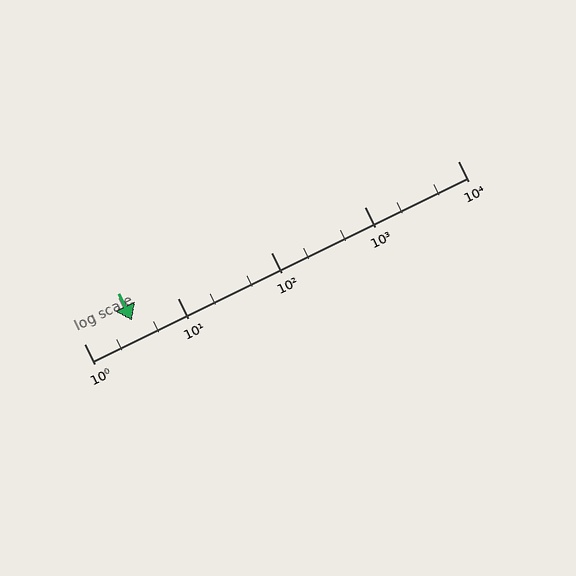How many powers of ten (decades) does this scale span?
The scale spans 4 decades, from 1 to 10000.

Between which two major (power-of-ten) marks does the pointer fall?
The pointer is between 1 and 10.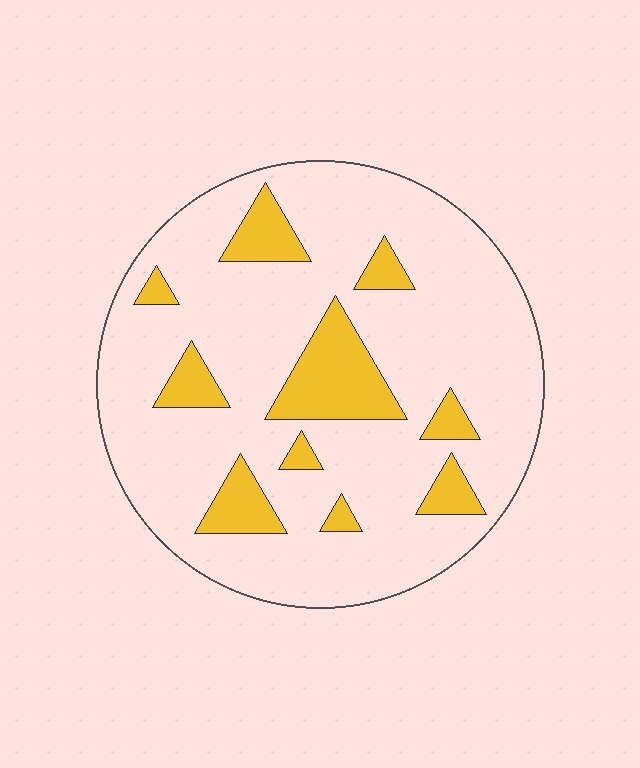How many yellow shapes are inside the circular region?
10.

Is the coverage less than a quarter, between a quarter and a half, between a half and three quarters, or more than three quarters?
Less than a quarter.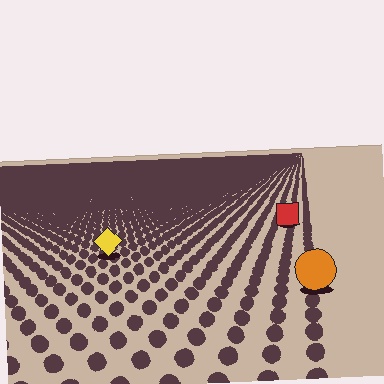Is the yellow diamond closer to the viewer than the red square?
Yes. The yellow diamond is closer — you can tell from the texture gradient: the ground texture is coarser near it.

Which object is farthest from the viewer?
The red square is farthest from the viewer. It appears smaller and the ground texture around it is denser.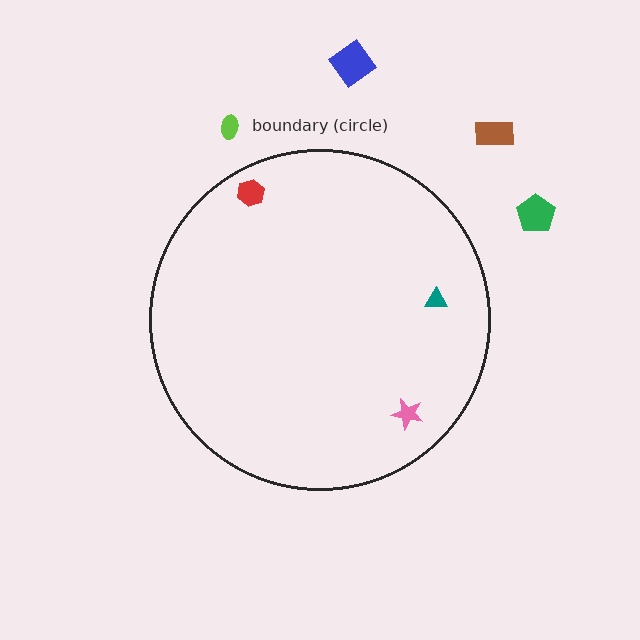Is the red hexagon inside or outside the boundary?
Inside.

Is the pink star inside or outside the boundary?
Inside.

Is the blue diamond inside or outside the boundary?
Outside.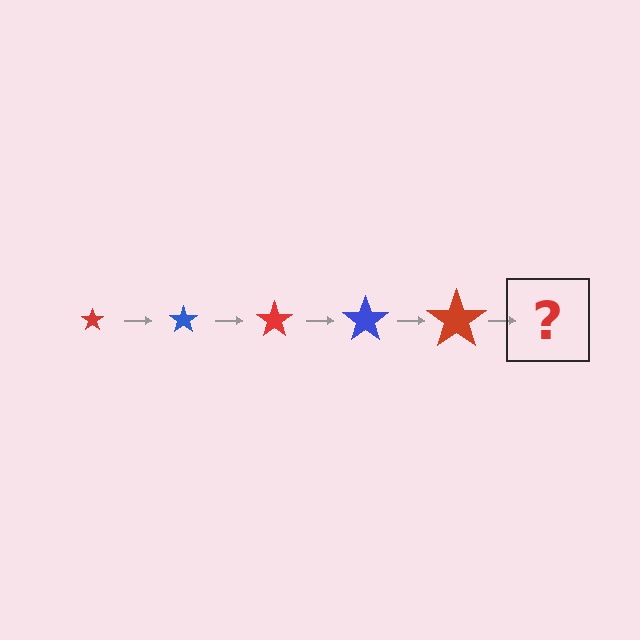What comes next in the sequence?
The next element should be a blue star, larger than the previous one.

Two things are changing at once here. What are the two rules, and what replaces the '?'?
The two rules are that the star grows larger each step and the color cycles through red and blue. The '?' should be a blue star, larger than the previous one.